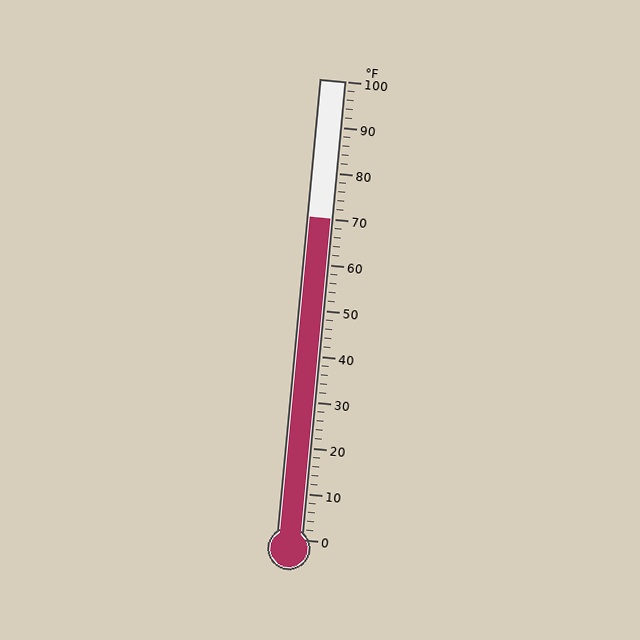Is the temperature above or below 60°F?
The temperature is above 60°F.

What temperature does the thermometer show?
The thermometer shows approximately 70°F.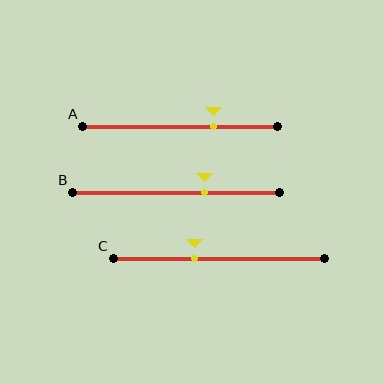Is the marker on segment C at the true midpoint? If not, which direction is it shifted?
No, the marker on segment C is shifted to the left by about 11% of the segment length.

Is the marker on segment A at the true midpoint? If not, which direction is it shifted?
No, the marker on segment A is shifted to the right by about 17% of the segment length.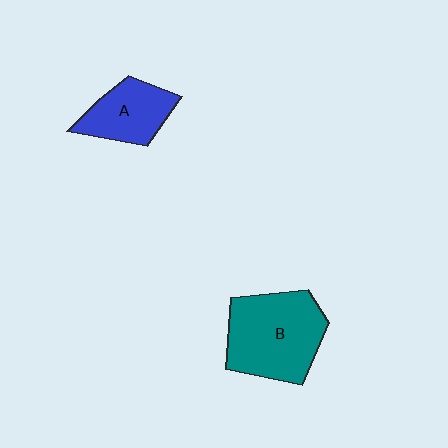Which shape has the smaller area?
Shape A (blue).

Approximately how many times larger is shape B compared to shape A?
Approximately 1.7 times.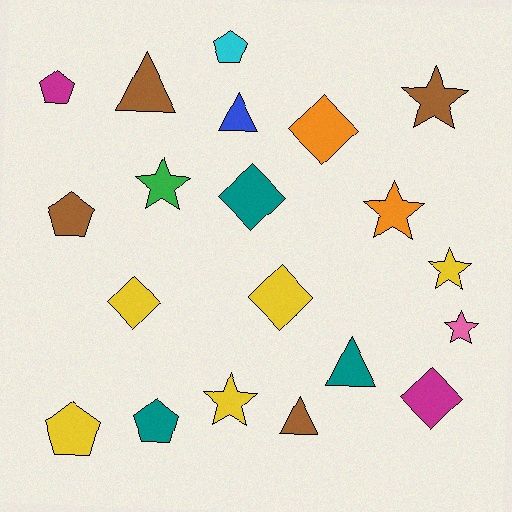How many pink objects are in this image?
There is 1 pink object.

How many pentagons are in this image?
There are 5 pentagons.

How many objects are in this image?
There are 20 objects.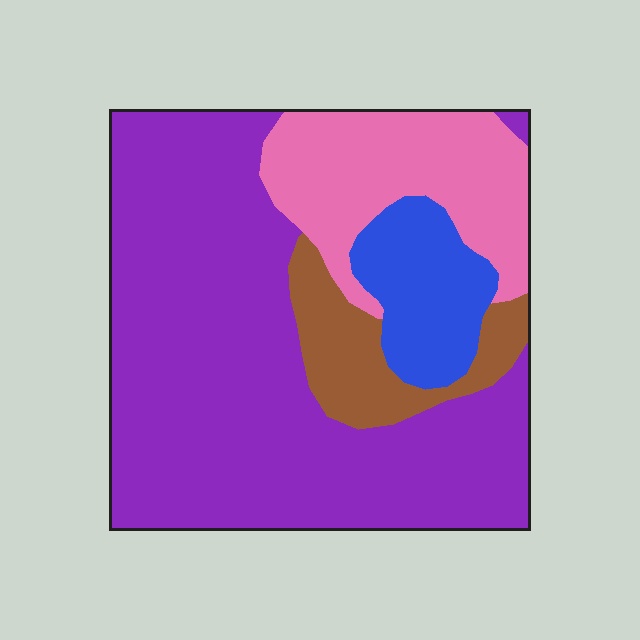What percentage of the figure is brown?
Brown covers 10% of the figure.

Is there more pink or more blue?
Pink.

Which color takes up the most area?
Purple, at roughly 60%.